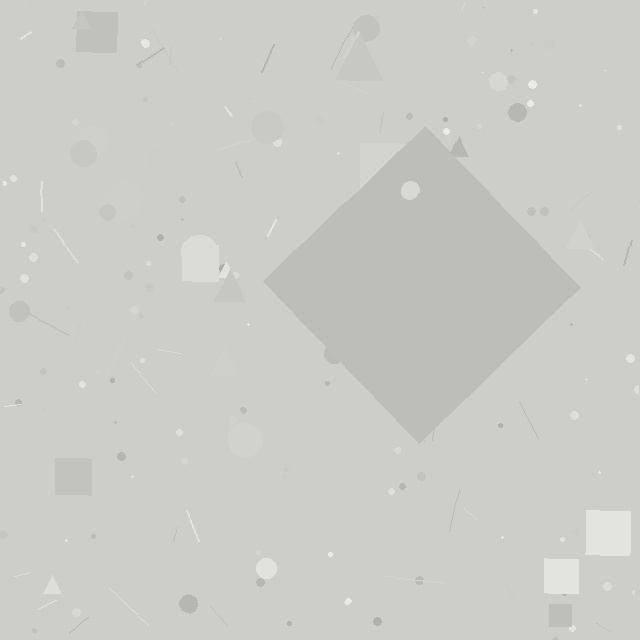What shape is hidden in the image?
A diamond is hidden in the image.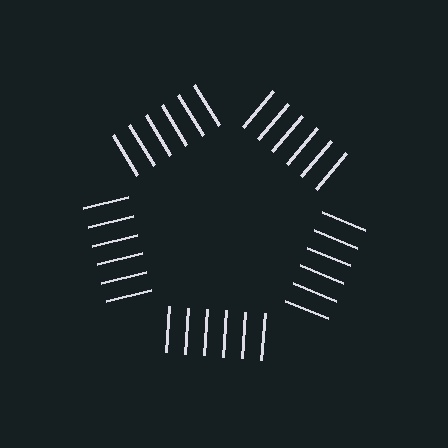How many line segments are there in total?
30 — 6 along each of the 5 edges.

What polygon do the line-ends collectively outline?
An illusory pentagon — the line segments terminate on its edges but no continuous stroke is drawn.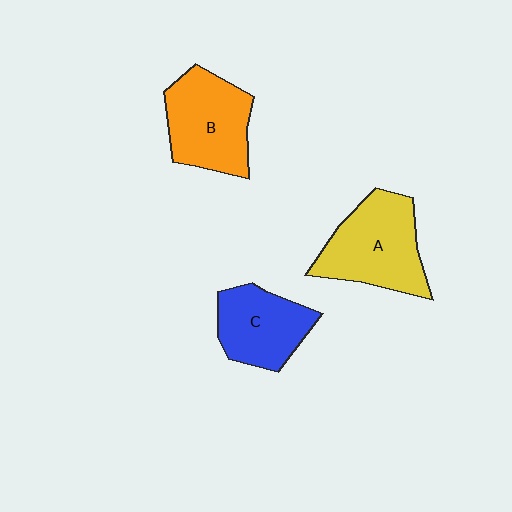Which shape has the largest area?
Shape A (yellow).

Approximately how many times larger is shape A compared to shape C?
Approximately 1.3 times.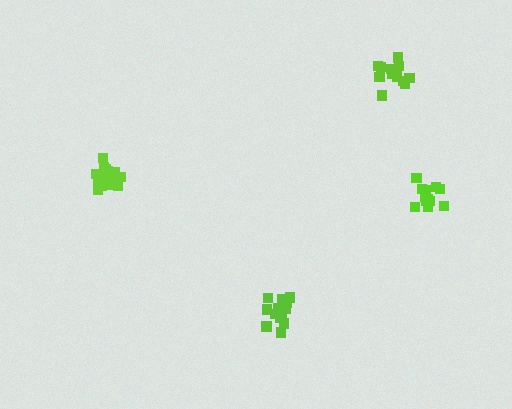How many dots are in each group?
Group 1: 18 dots, Group 2: 14 dots, Group 3: 16 dots, Group 4: 13 dots (61 total).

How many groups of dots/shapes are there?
There are 4 groups.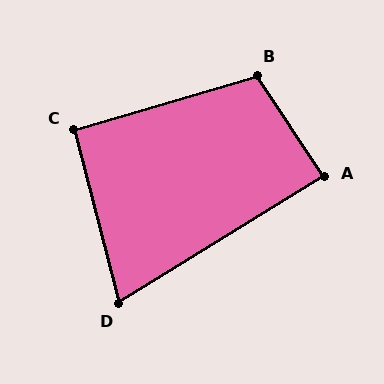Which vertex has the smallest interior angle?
D, at approximately 73 degrees.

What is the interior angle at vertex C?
Approximately 92 degrees (approximately right).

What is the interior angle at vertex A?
Approximately 88 degrees (approximately right).